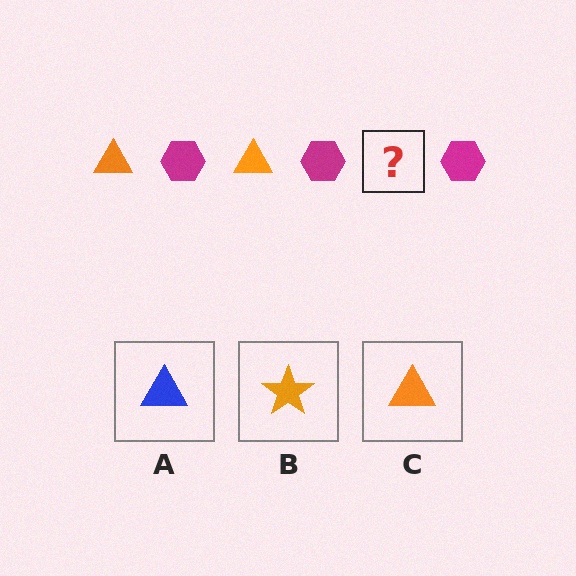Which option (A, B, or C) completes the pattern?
C.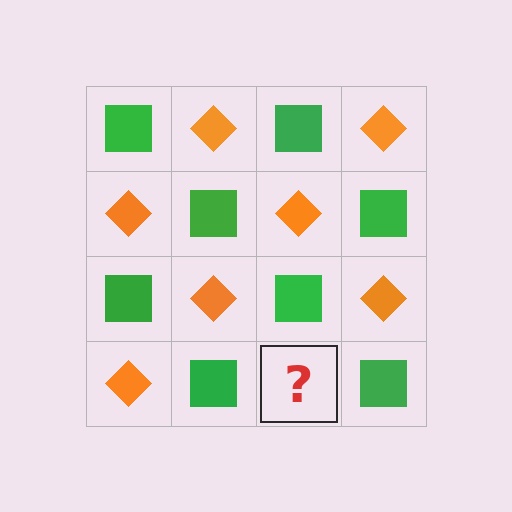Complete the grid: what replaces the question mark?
The question mark should be replaced with an orange diamond.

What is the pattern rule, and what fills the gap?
The rule is that it alternates green square and orange diamond in a checkerboard pattern. The gap should be filled with an orange diamond.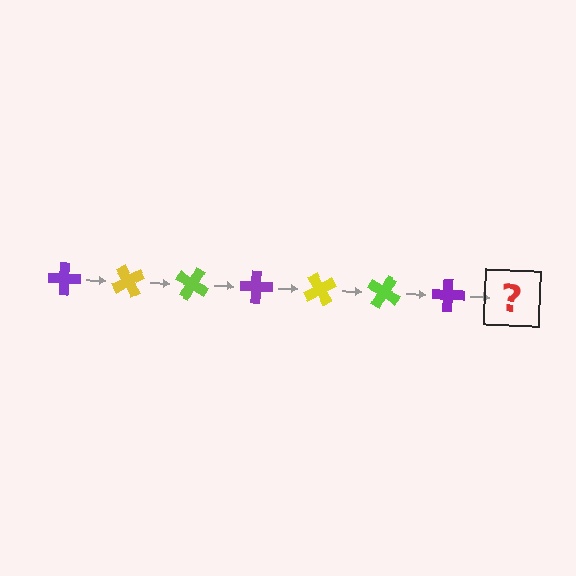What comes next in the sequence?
The next element should be a yellow cross, rotated 420 degrees from the start.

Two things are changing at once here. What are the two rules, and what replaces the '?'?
The two rules are that it rotates 60 degrees each step and the color cycles through purple, yellow, and lime. The '?' should be a yellow cross, rotated 420 degrees from the start.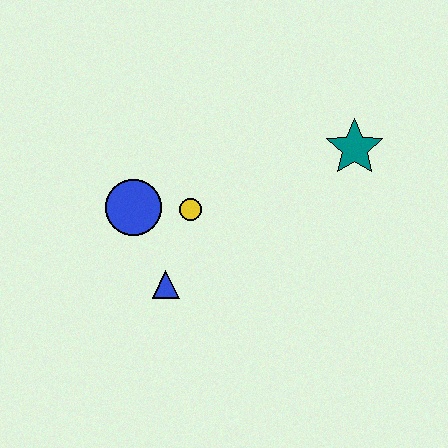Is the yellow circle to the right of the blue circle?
Yes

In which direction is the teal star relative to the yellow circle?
The teal star is to the right of the yellow circle.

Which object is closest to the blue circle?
The yellow circle is closest to the blue circle.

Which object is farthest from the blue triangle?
The teal star is farthest from the blue triangle.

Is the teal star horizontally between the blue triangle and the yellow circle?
No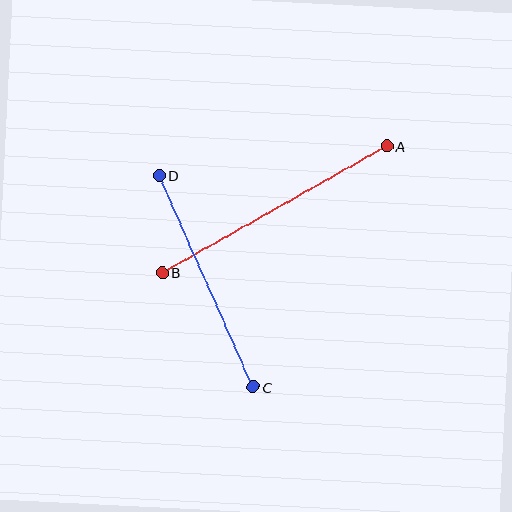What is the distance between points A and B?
The distance is approximately 258 pixels.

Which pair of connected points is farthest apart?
Points A and B are farthest apart.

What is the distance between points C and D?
The distance is approximately 231 pixels.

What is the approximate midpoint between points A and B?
The midpoint is at approximately (275, 209) pixels.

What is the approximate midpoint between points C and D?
The midpoint is at approximately (206, 281) pixels.